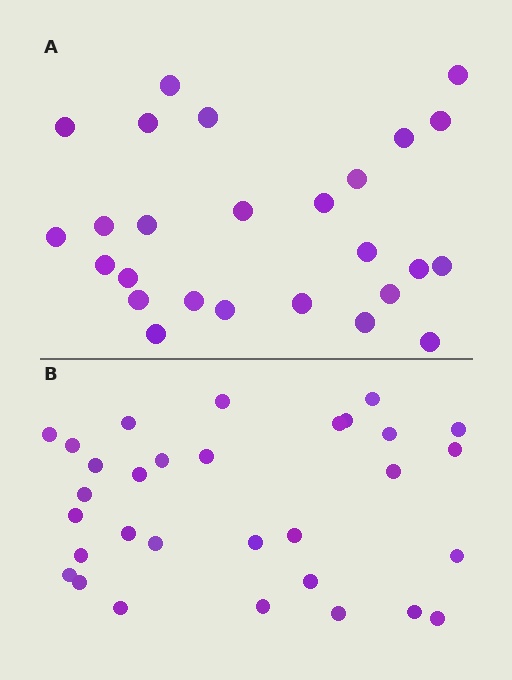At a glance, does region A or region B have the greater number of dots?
Region B (the bottom region) has more dots.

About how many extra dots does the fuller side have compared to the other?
Region B has about 5 more dots than region A.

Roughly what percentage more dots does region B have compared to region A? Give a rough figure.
About 20% more.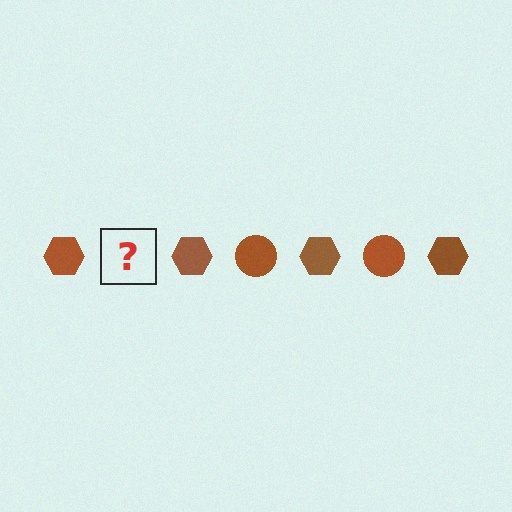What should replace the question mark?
The question mark should be replaced with a brown circle.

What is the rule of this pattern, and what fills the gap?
The rule is that the pattern cycles through hexagon, circle shapes in brown. The gap should be filled with a brown circle.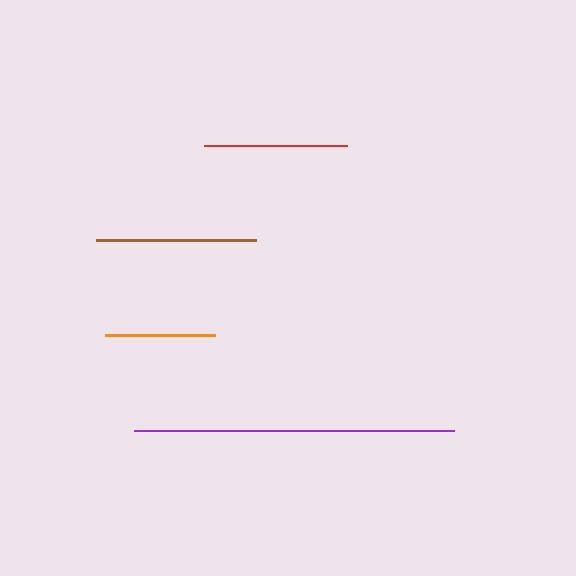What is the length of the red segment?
The red segment is approximately 143 pixels long.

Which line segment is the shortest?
The orange line is the shortest at approximately 110 pixels.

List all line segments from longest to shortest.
From longest to shortest: purple, brown, red, orange.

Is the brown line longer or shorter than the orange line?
The brown line is longer than the orange line.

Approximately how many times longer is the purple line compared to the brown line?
The purple line is approximately 2.0 times the length of the brown line.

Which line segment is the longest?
The purple line is the longest at approximately 319 pixels.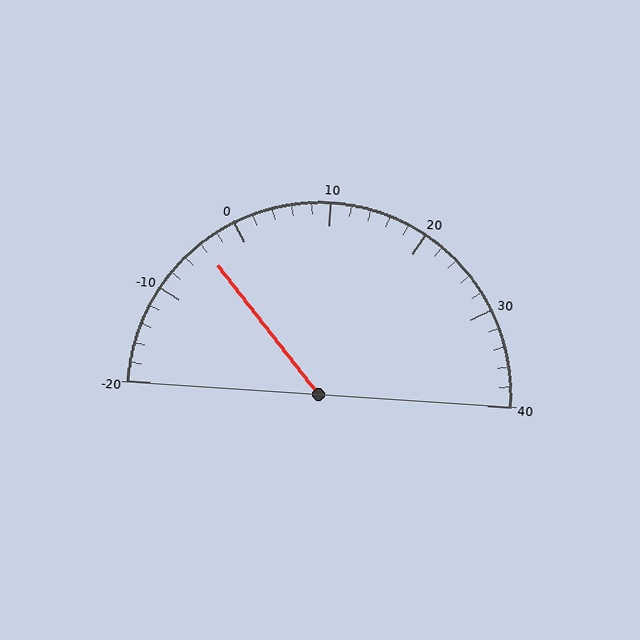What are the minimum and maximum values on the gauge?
The gauge ranges from -20 to 40.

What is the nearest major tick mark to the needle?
The nearest major tick mark is 0.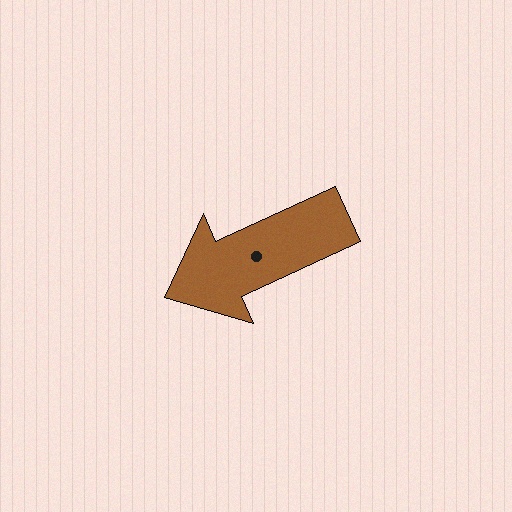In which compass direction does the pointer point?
Southwest.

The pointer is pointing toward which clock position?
Roughly 8 o'clock.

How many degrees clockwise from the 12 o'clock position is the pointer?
Approximately 246 degrees.